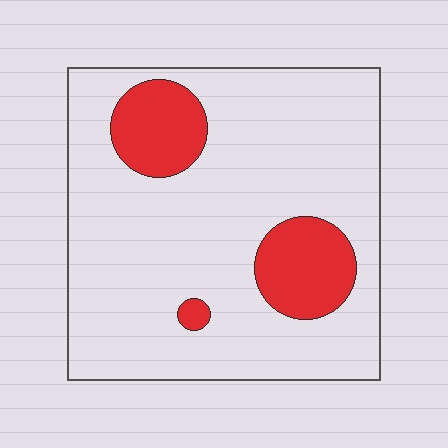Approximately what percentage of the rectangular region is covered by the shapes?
Approximately 15%.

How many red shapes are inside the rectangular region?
3.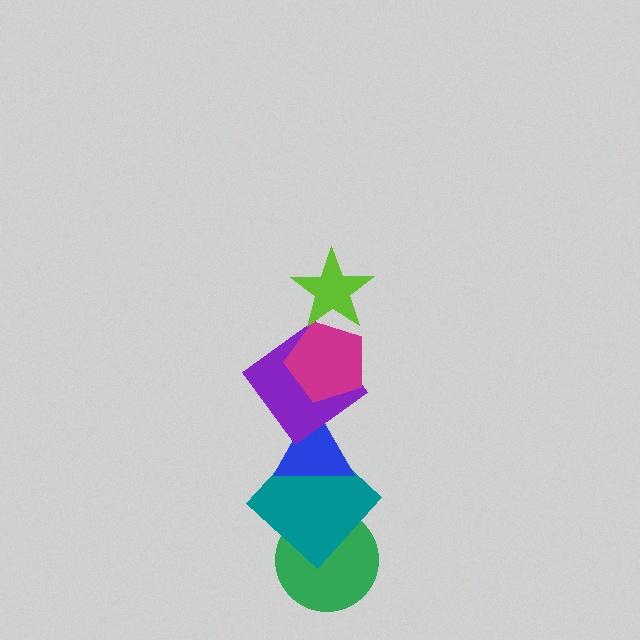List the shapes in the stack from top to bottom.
From top to bottom: the lime star, the magenta pentagon, the purple diamond, the blue triangle, the teal diamond, the green circle.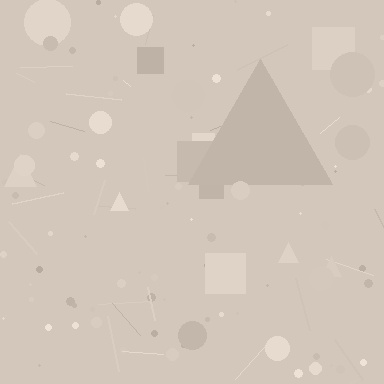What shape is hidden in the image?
A triangle is hidden in the image.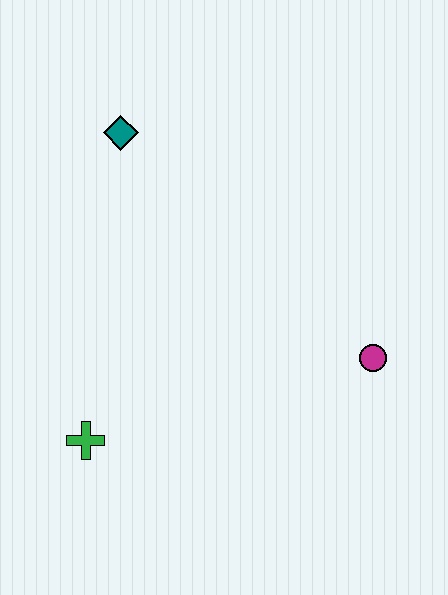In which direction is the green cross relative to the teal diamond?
The green cross is below the teal diamond.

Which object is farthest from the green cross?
The teal diamond is farthest from the green cross.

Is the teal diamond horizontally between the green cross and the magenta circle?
Yes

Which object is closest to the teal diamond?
The green cross is closest to the teal diamond.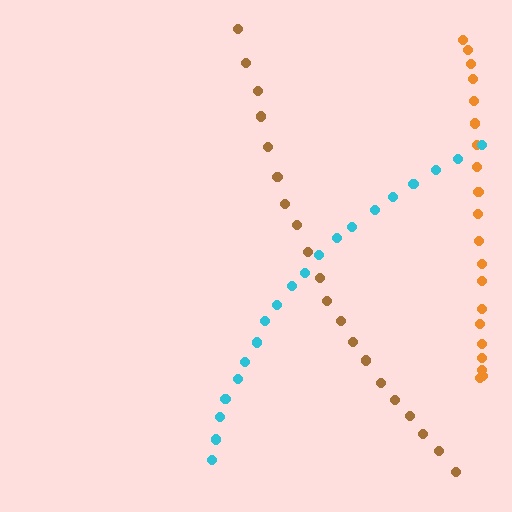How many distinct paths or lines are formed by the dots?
There are 3 distinct paths.